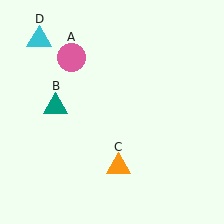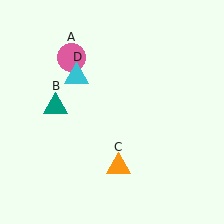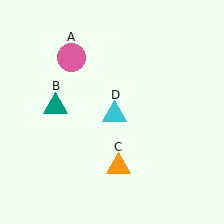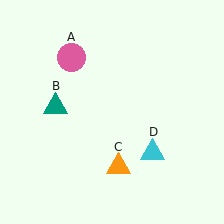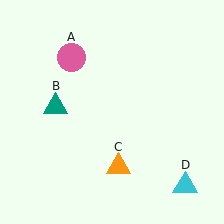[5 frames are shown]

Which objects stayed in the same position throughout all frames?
Pink circle (object A) and teal triangle (object B) and orange triangle (object C) remained stationary.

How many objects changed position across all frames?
1 object changed position: cyan triangle (object D).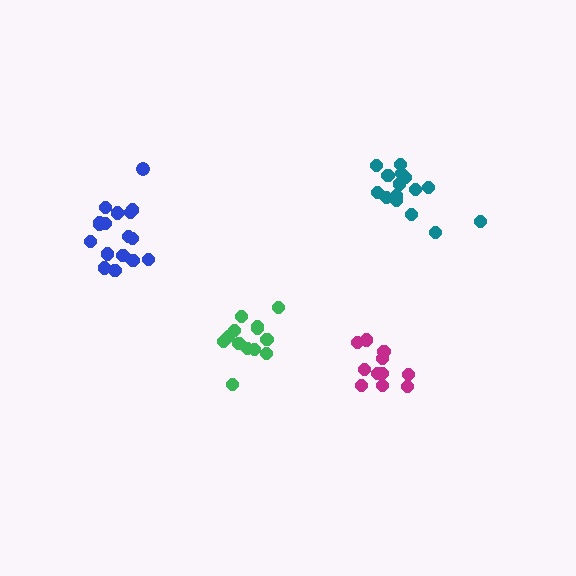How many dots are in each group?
Group 1: 13 dots, Group 2: 15 dots, Group 3: 17 dots, Group 4: 11 dots (56 total).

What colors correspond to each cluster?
The clusters are colored: green, teal, blue, magenta.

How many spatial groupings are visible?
There are 4 spatial groupings.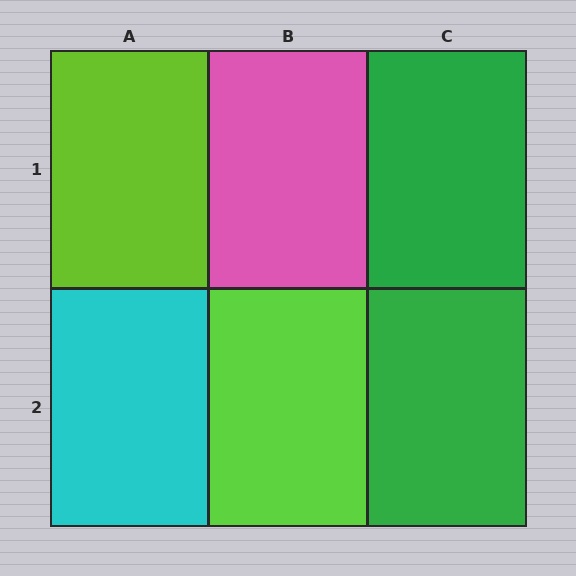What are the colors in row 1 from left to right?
Lime, pink, green.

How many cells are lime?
2 cells are lime.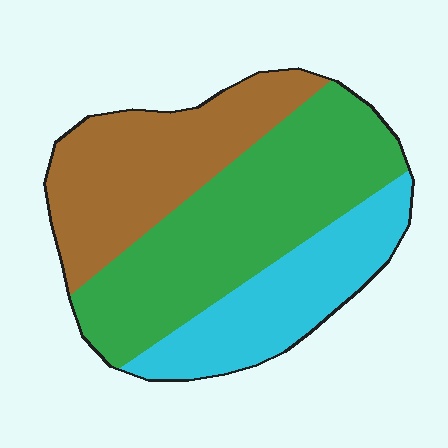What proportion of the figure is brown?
Brown takes up about one third (1/3) of the figure.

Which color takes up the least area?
Cyan, at roughly 25%.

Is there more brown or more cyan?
Brown.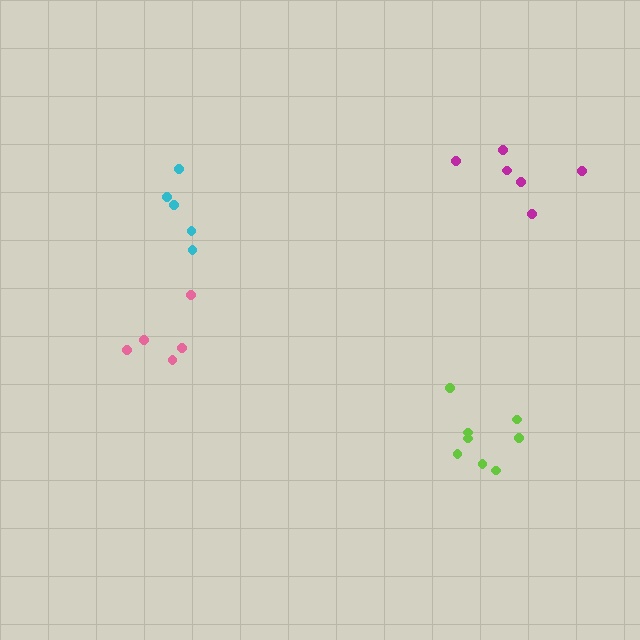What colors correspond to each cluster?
The clusters are colored: pink, magenta, lime, cyan.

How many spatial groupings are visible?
There are 4 spatial groupings.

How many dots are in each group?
Group 1: 5 dots, Group 2: 6 dots, Group 3: 8 dots, Group 4: 5 dots (24 total).